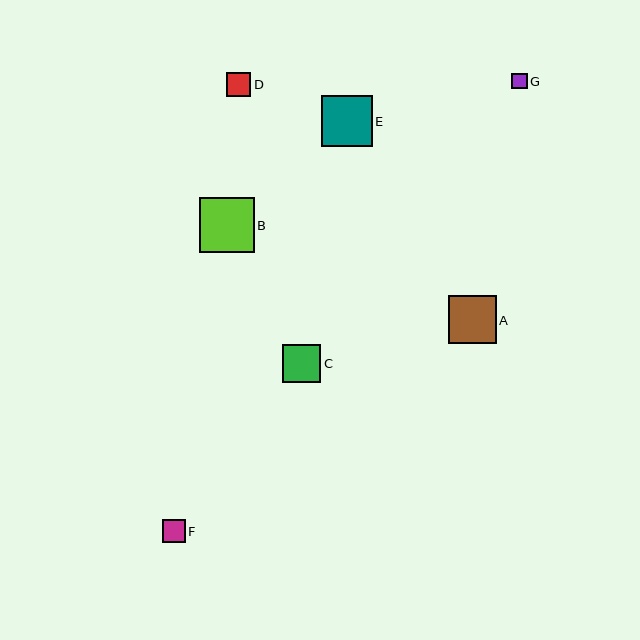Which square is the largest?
Square B is the largest with a size of approximately 55 pixels.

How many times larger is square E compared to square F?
Square E is approximately 2.3 times the size of square F.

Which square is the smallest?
Square G is the smallest with a size of approximately 16 pixels.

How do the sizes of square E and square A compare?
Square E and square A are approximately the same size.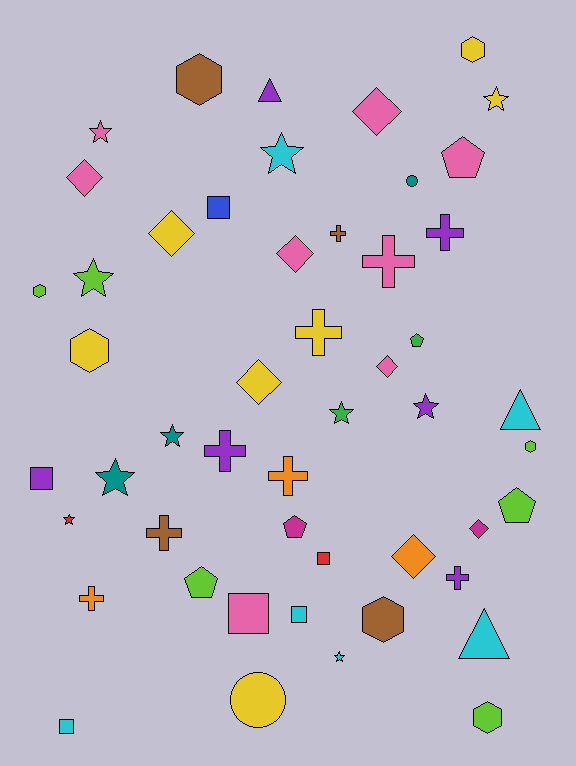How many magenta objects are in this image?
There are 2 magenta objects.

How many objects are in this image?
There are 50 objects.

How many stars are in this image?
There are 10 stars.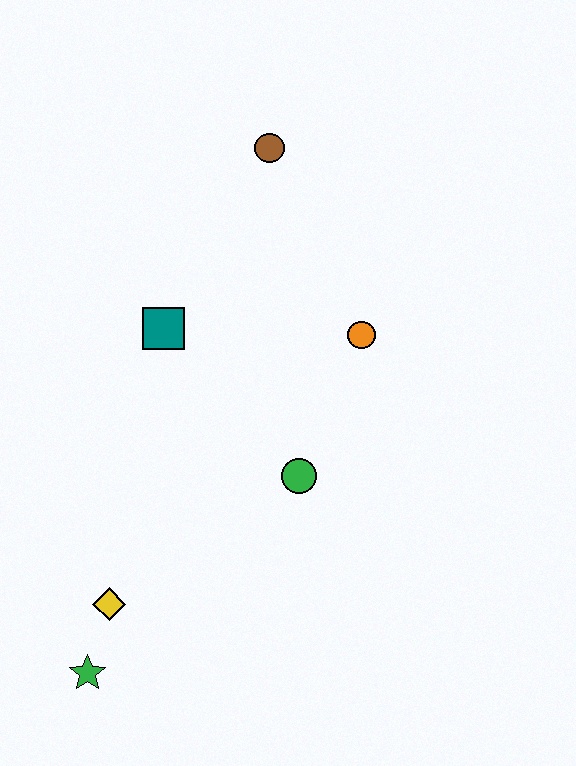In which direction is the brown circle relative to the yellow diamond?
The brown circle is above the yellow diamond.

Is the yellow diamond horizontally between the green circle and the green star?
Yes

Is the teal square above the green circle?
Yes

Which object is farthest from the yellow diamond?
The brown circle is farthest from the yellow diamond.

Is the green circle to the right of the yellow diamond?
Yes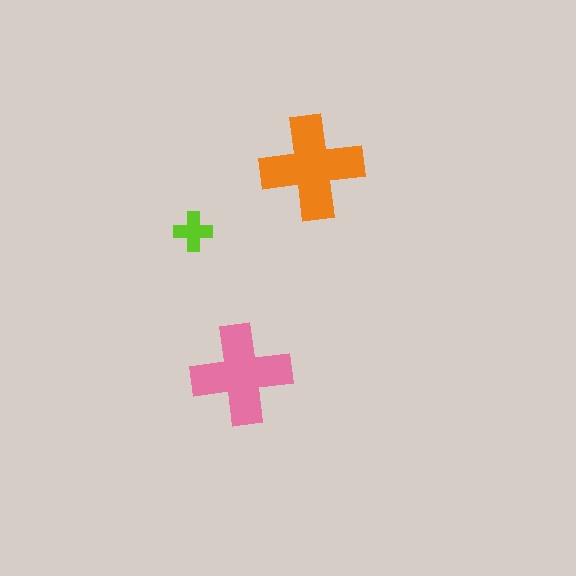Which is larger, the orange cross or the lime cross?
The orange one.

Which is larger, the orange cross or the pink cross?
The orange one.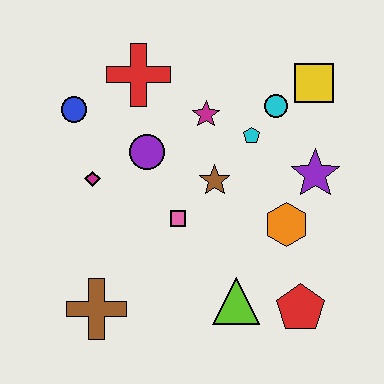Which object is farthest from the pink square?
The yellow square is farthest from the pink square.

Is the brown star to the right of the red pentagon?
No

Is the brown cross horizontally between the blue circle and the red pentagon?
Yes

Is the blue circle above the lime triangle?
Yes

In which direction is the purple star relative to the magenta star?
The purple star is to the right of the magenta star.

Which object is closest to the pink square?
The brown star is closest to the pink square.